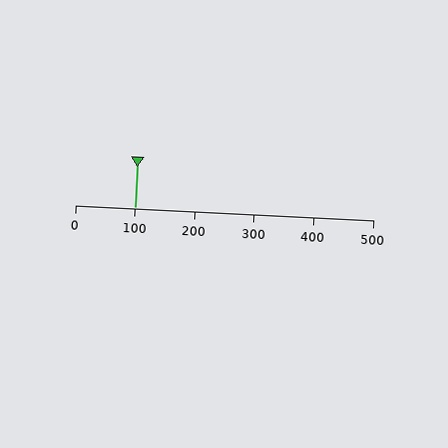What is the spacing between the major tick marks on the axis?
The major ticks are spaced 100 apart.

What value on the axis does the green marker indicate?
The marker indicates approximately 100.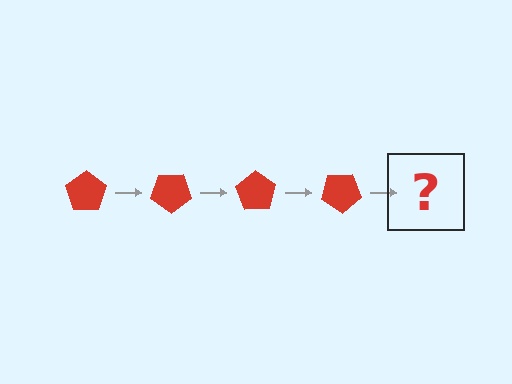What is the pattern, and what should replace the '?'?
The pattern is that the pentagon rotates 35 degrees each step. The '?' should be a red pentagon rotated 140 degrees.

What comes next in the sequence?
The next element should be a red pentagon rotated 140 degrees.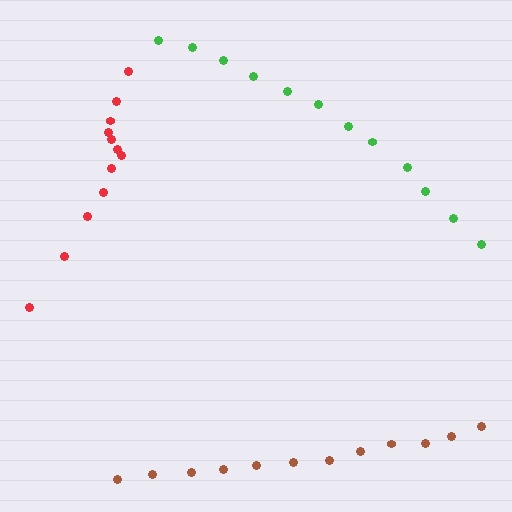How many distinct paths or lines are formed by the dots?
There are 3 distinct paths.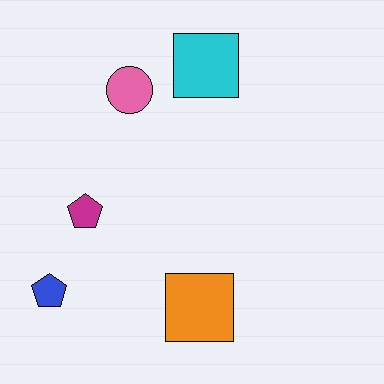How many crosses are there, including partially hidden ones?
There are no crosses.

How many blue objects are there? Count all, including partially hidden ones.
There is 1 blue object.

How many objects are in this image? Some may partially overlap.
There are 5 objects.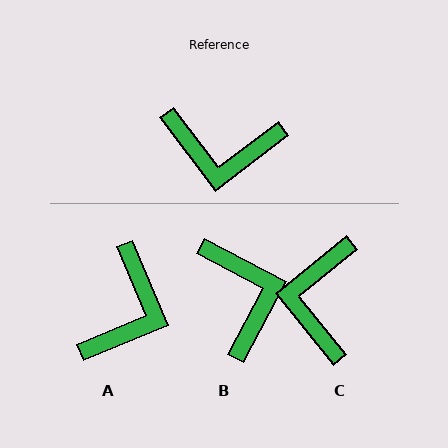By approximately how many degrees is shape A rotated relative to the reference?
Approximately 75 degrees counter-clockwise.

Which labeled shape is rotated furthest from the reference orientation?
B, about 115 degrees away.